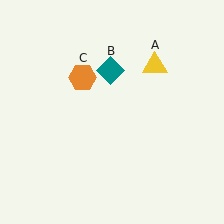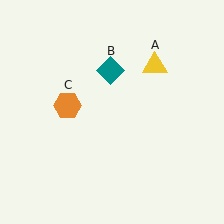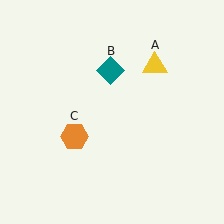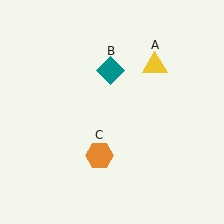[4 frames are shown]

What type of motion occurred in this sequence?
The orange hexagon (object C) rotated counterclockwise around the center of the scene.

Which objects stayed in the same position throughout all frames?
Yellow triangle (object A) and teal diamond (object B) remained stationary.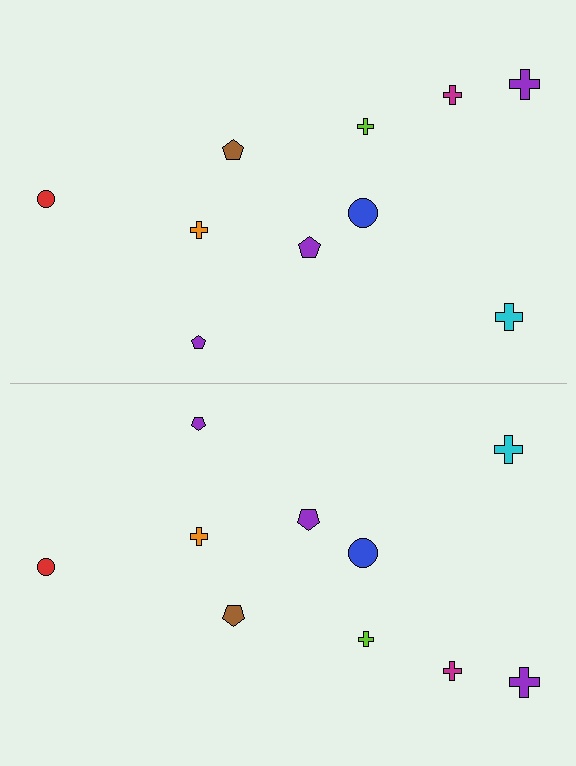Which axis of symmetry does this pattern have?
The pattern has a horizontal axis of symmetry running through the center of the image.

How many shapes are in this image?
There are 20 shapes in this image.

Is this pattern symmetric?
Yes, this pattern has bilateral (reflection) symmetry.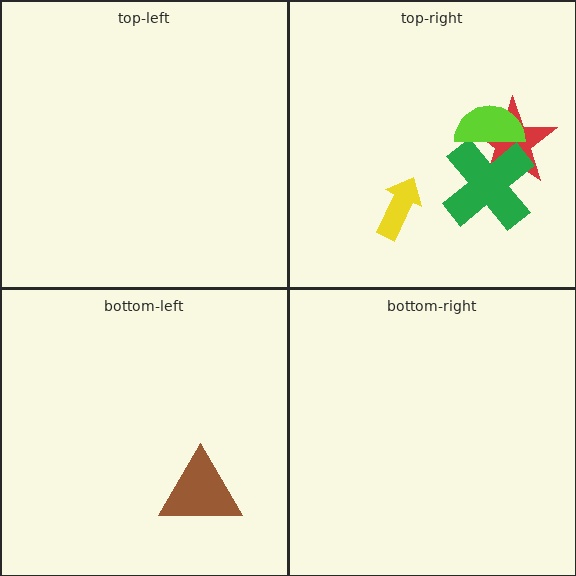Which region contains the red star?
The top-right region.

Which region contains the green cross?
The top-right region.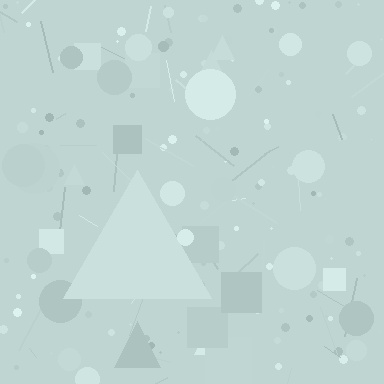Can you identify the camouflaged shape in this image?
The camouflaged shape is a triangle.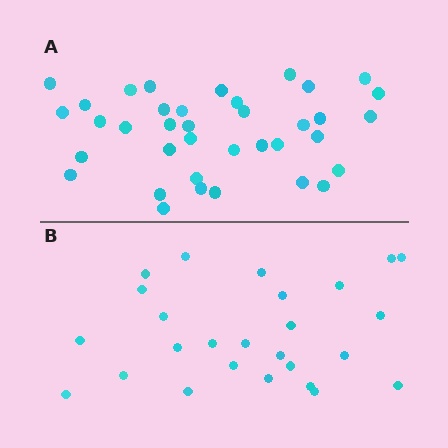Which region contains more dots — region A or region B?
Region A (the top region) has more dots.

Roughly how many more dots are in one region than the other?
Region A has roughly 12 or so more dots than region B.